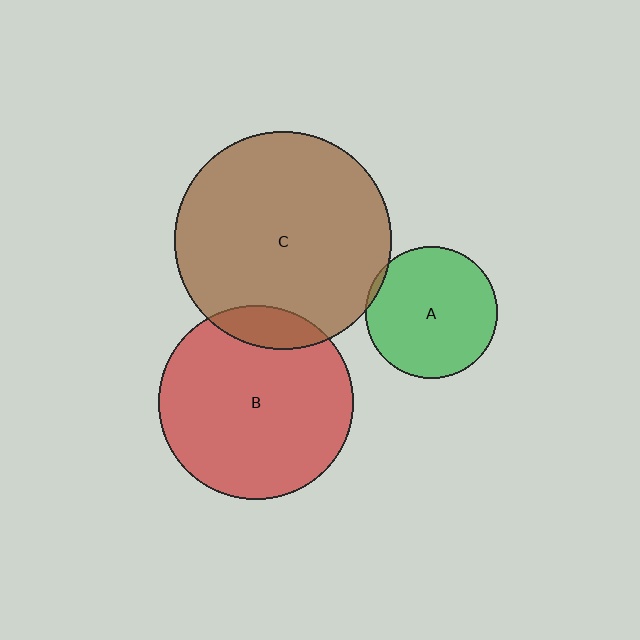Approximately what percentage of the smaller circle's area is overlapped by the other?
Approximately 5%.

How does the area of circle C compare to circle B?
Approximately 1.2 times.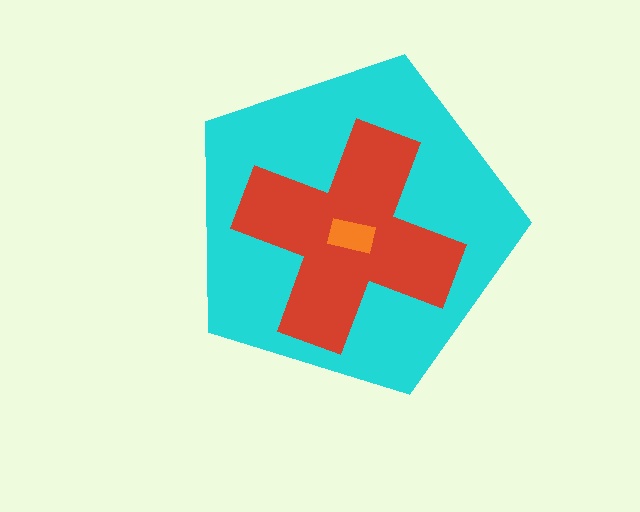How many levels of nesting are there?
3.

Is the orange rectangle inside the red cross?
Yes.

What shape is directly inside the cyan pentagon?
The red cross.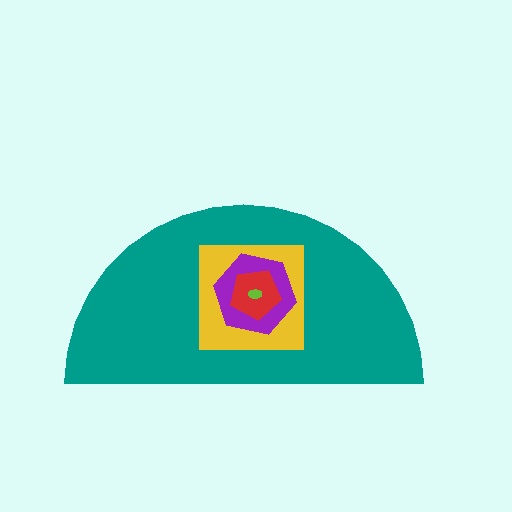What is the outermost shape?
The teal semicircle.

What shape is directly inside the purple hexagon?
The red pentagon.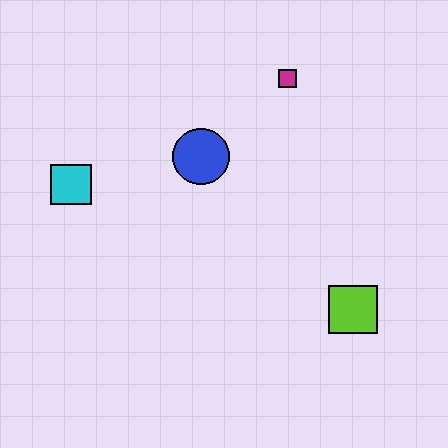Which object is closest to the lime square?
The blue circle is closest to the lime square.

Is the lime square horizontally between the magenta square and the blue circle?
No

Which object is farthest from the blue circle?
The lime square is farthest from the blue circle.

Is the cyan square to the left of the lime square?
Yes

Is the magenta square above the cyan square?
Yes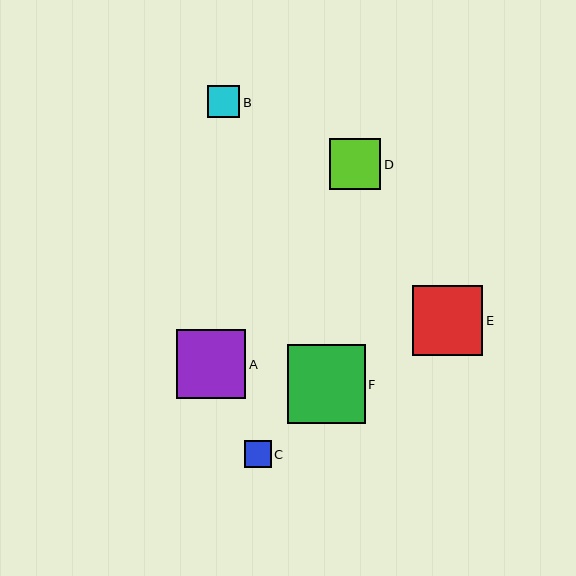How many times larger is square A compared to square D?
Square A is approximately 1.3 times the size of square D.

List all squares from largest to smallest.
From largest to smallest: F, E, A, D, B, C.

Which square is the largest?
Square F is the largest with a size of approximately 78 pixels.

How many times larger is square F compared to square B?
Square F is approximately 2.4 times the size of square B.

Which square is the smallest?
Square C is the smallest with a size of approximately 27 pixels.